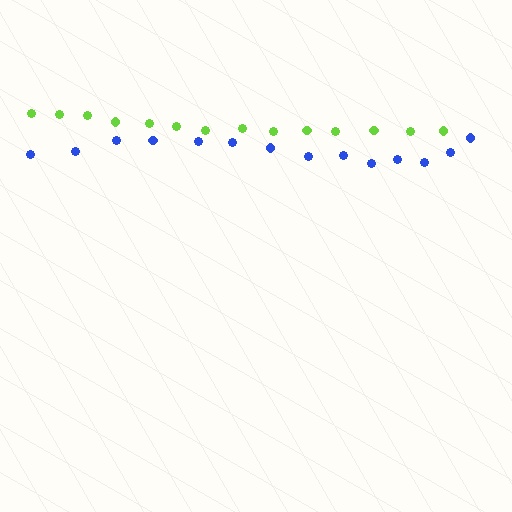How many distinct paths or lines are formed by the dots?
There are 2 distinct paths.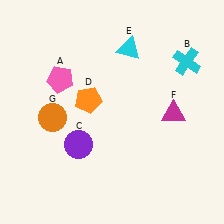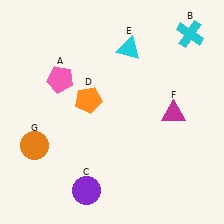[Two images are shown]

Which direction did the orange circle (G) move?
The orange circle (G) moved down.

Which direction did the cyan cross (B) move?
The cyan cross (B) moved up.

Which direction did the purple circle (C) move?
The purple circle (C) moved down.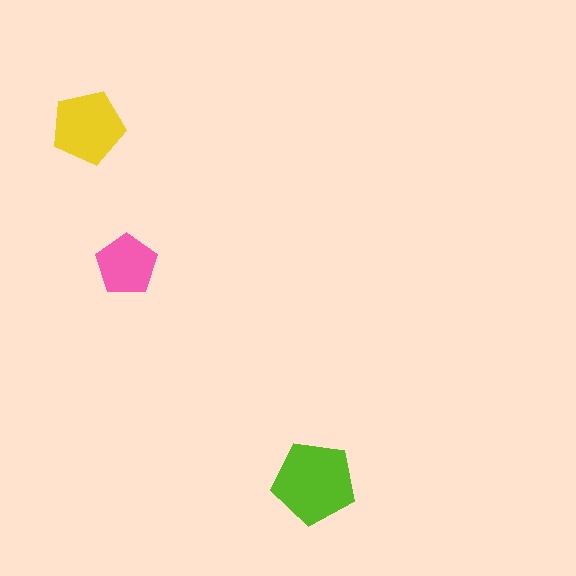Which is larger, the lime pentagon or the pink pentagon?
The lime one.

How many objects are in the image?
There are 3 objects in the image.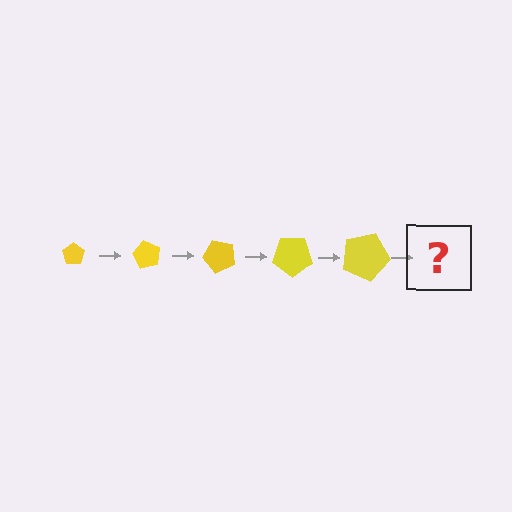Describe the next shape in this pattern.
It should be a pentagon, larger than the previous one and rotated 300 degrees from the start.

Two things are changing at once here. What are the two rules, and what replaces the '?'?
The two rules are that the pentagon grows larger each step and it rotates 60 degrees each step. The '?' should be a pentagon, larger than the previous one and rotated 300 degrees from the start.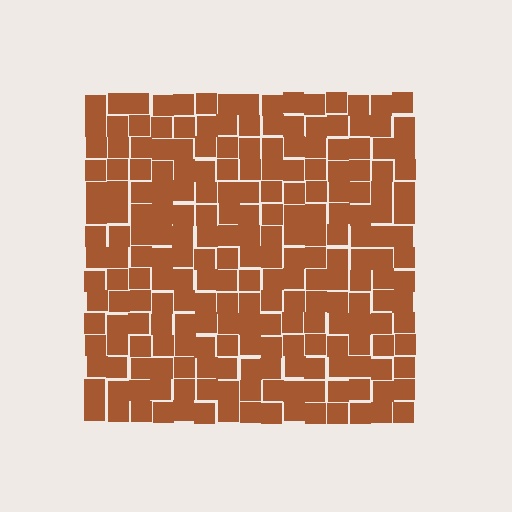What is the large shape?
The large shape is a square.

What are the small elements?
The small elements are squares.